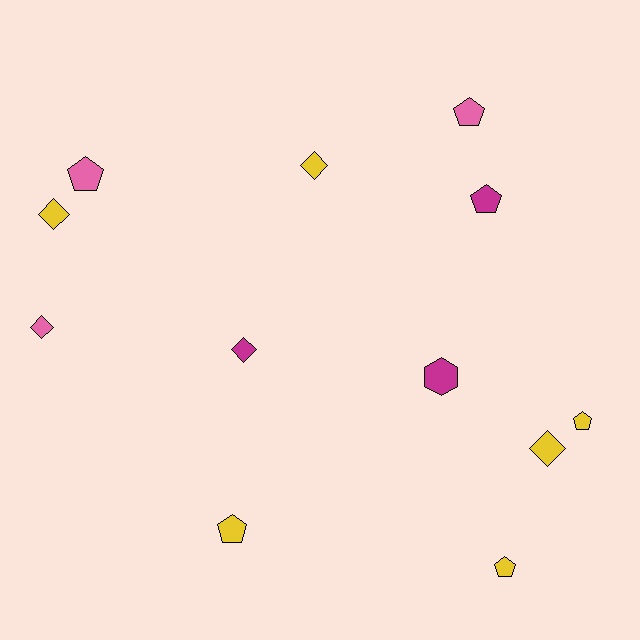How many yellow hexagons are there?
There are no yellow hexagons.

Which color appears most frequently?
Yellow, with 6 objects.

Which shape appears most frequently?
Pentagon, with 6 objects.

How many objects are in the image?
There are 12 objects.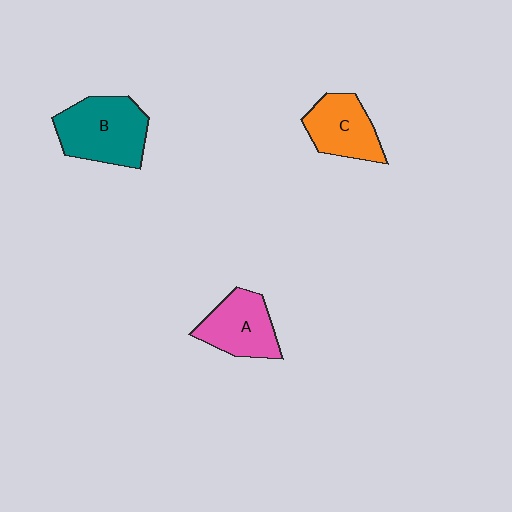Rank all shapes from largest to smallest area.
From largest to smallest: B (teal), A (pink), C (orange).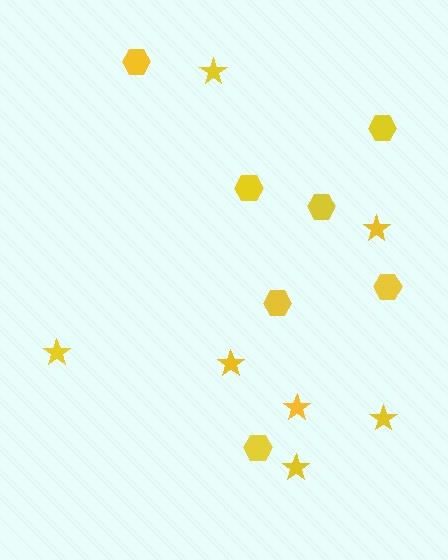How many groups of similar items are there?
There are 2 groups: one group of stars (7) and one group of hexagons (7).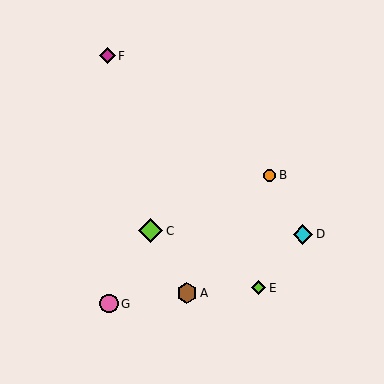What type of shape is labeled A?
Shape A is a brown hexagon.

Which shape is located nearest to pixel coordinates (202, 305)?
The brown hexagon (labeled A) at (187, 293) is nearest to that location.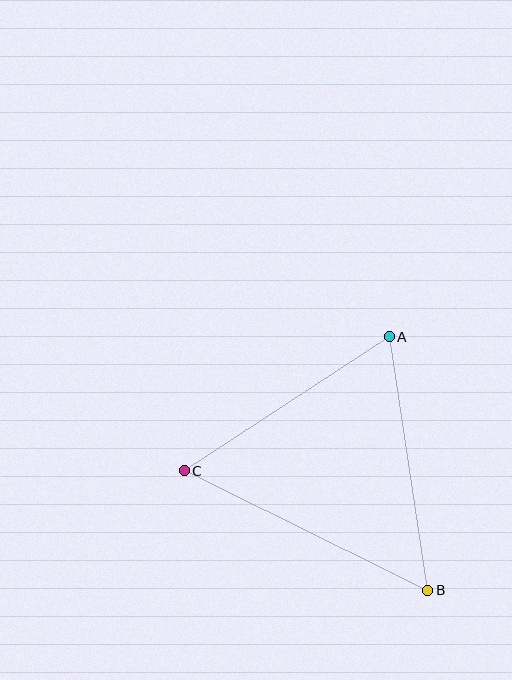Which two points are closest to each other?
Points A and C are closest to each other.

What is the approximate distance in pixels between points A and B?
The distance between A and B is approximately 257 pixels.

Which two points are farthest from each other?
Points B and C are farthest from each other.